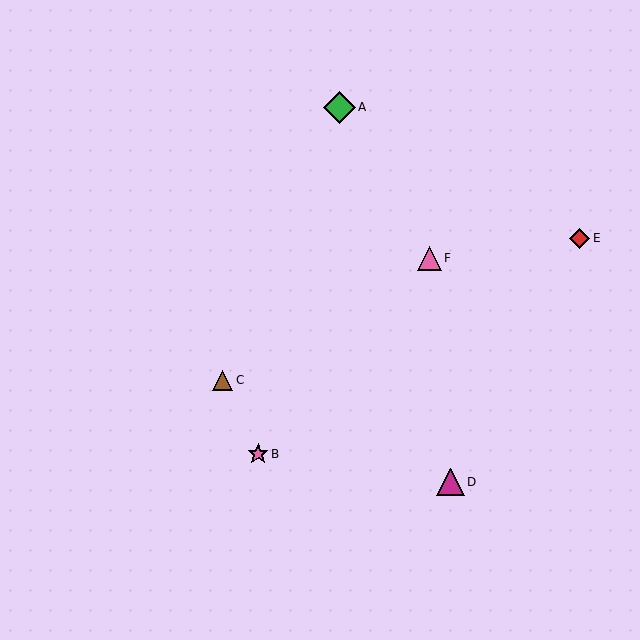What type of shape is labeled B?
Shape B is a pink star.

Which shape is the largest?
The green diamond (labeled A) is the largest.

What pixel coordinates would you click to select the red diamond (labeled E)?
Click at (580, 238) to select the red diamond E.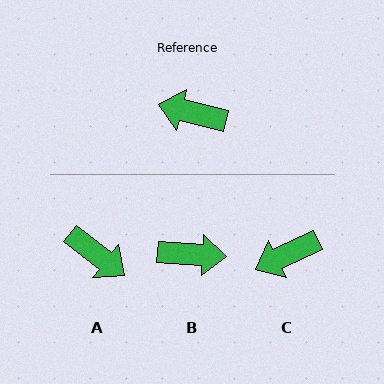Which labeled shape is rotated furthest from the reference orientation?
B, about 170 degrees away.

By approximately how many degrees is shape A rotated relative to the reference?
Approximately 157 degrees counter-clockwise.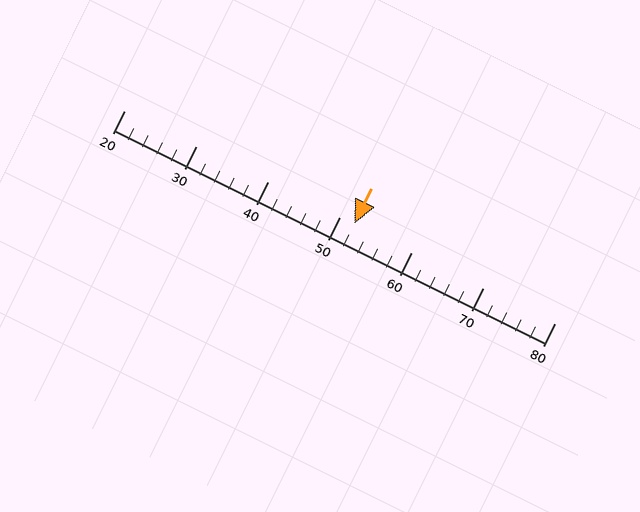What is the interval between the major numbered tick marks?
The major tick marks are spaced 10 units apart.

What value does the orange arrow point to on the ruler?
The orange arrow points to approximately 52.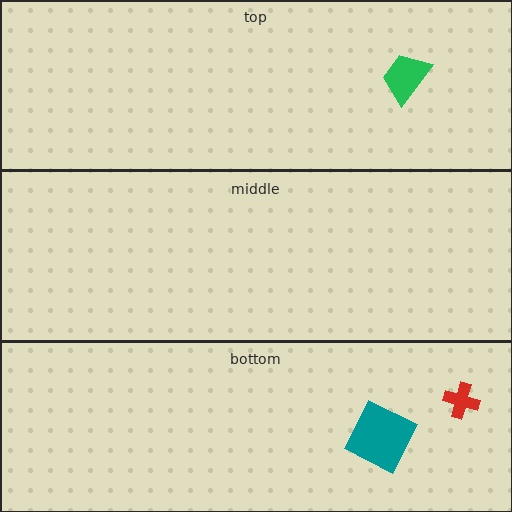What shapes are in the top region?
The green trapezoid.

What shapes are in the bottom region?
The red cross, the teal square.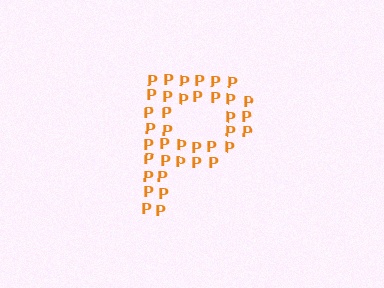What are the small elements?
The small elements are letter P's.